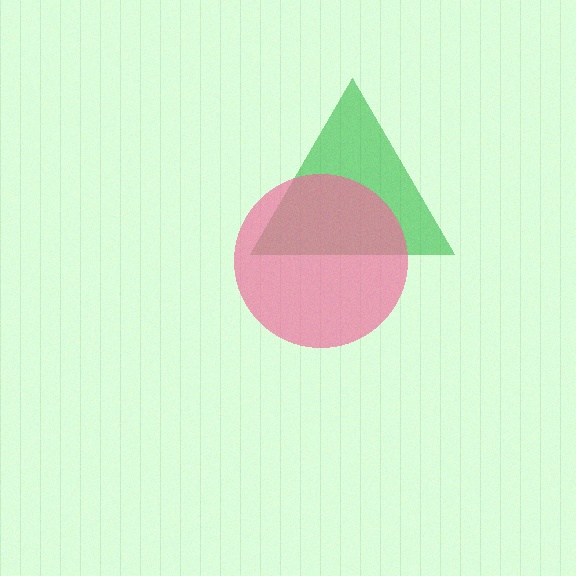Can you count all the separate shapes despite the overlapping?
Yes, there are 2 separate shapes.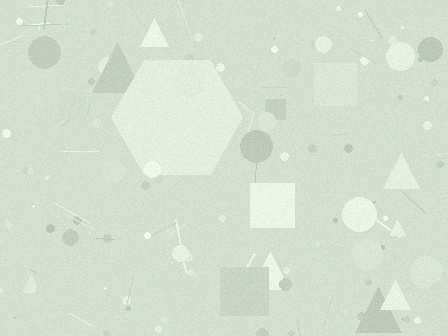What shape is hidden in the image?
A hexagon is hidden in the image.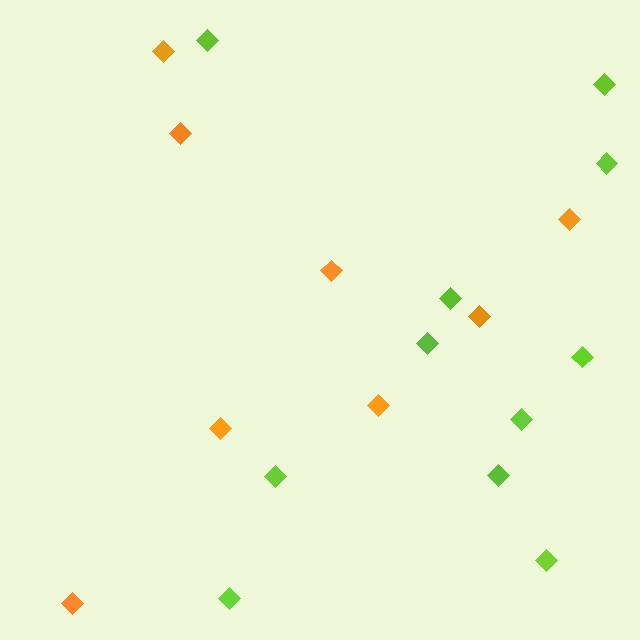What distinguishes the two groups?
There are 2 groups: one group of lime diamonds (11) and one group of orange diamonds (8).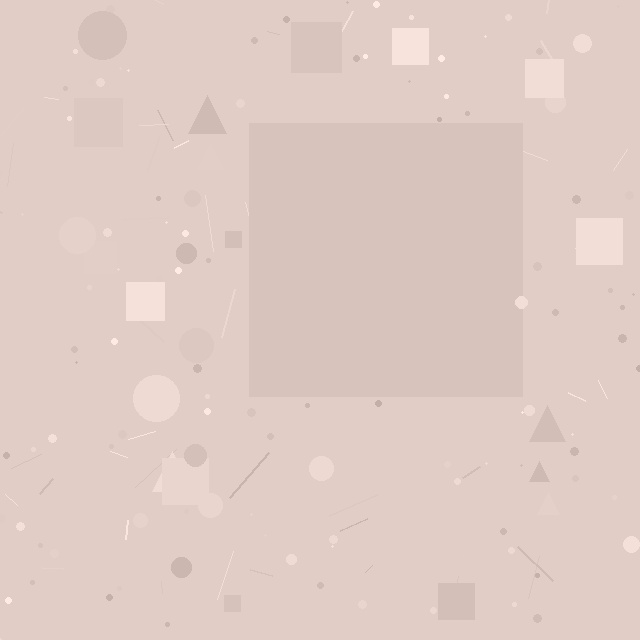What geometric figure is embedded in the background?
A square is embedded in the background.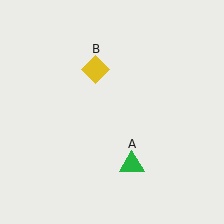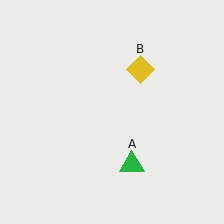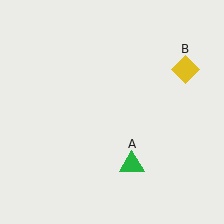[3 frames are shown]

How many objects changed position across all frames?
1 object changed position: yellow diamond (object B).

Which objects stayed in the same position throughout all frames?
Green triangle (object A) remained stationary.